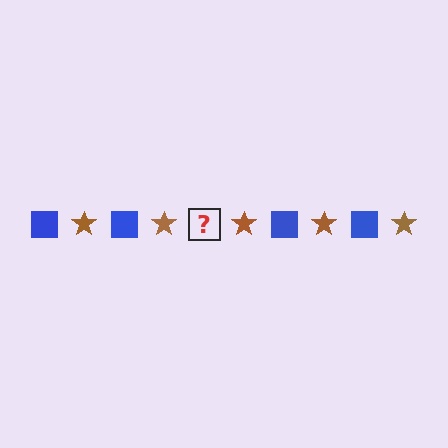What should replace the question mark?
The question mark should be replaced with a blue square.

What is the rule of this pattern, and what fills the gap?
The rule is that the pattern alternates between blue square and brown star. The gap should be filled with a blue square.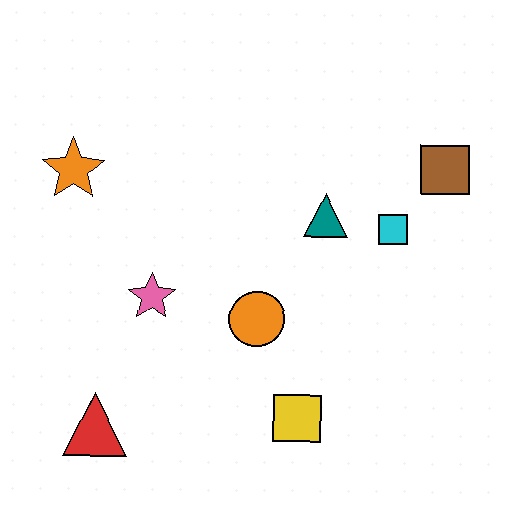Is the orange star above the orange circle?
Yes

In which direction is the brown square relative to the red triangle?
The brown square is to the right of the red triangle.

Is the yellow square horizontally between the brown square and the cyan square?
No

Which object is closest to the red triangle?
The pink star is closest to the red triangle.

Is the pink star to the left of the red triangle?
No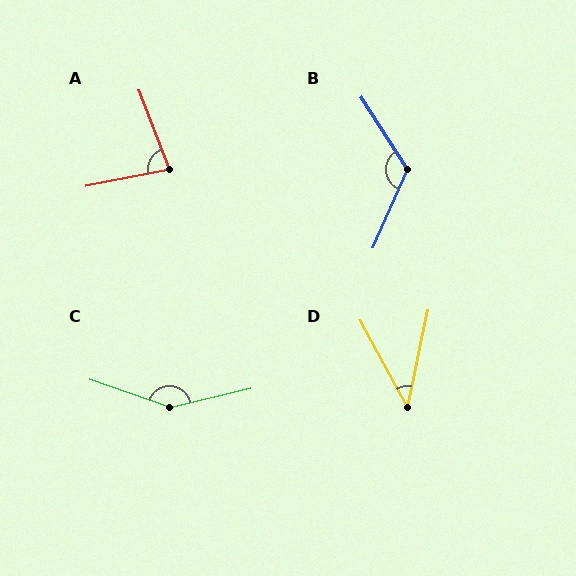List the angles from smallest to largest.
D (40°), A (80°), B (123°), C (147°).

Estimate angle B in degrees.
Approximately 123 degrees.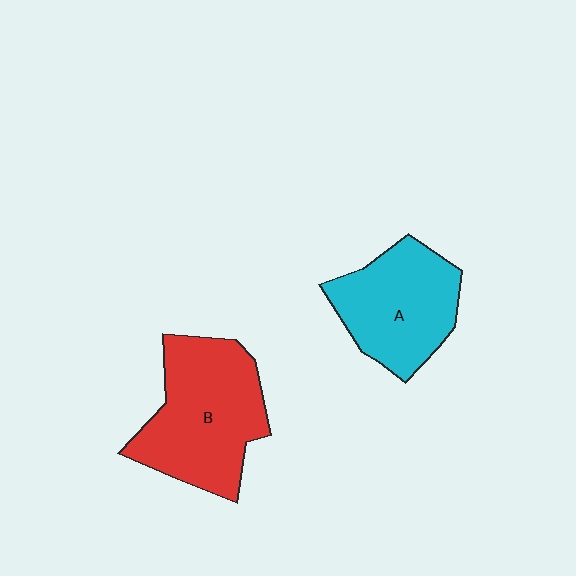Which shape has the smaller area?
Shape A (cyan).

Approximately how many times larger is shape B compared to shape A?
Approximately 1.2 times.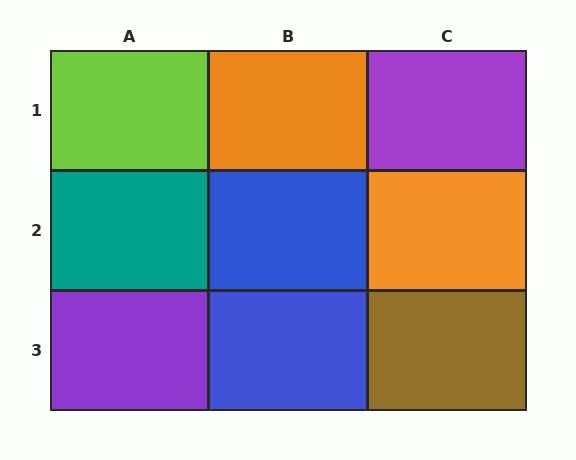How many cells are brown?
1 cell is brown.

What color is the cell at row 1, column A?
Lime.